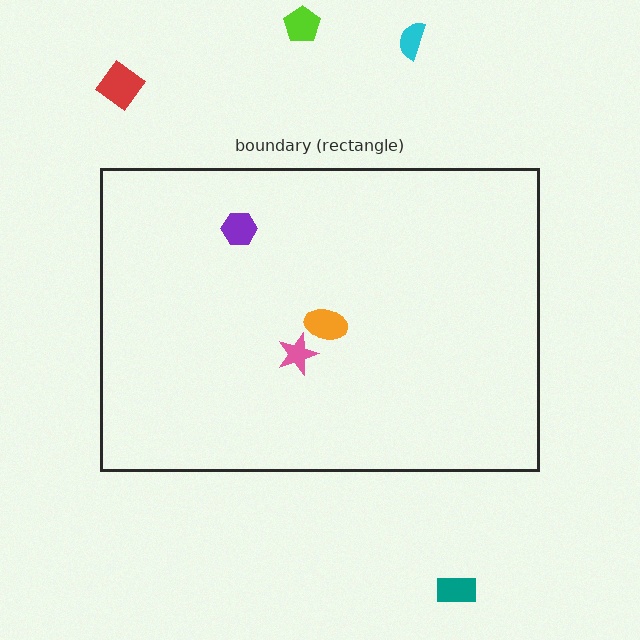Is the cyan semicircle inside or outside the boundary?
Outside.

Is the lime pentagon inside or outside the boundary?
Outside.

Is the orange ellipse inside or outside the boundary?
Inside.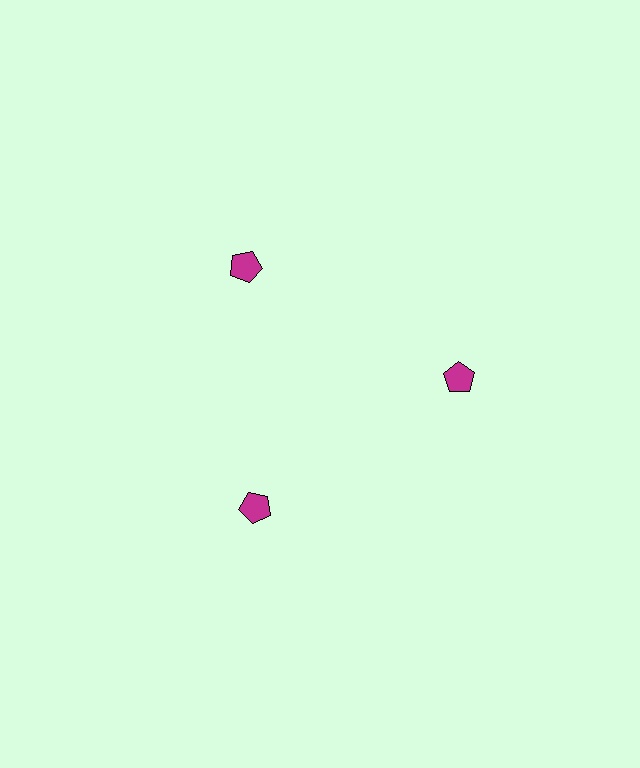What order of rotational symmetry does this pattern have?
This pattern has 3-fold rotational symmetry.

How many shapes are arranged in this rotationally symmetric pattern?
There are 3 shapes, arranged in 3 groups of 1.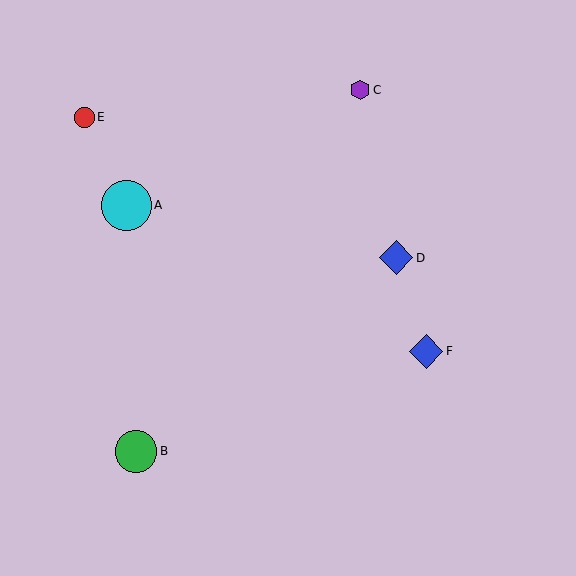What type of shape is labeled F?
Shape F is a blue diamond.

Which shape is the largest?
The cyan circle (labeled A) is the largest.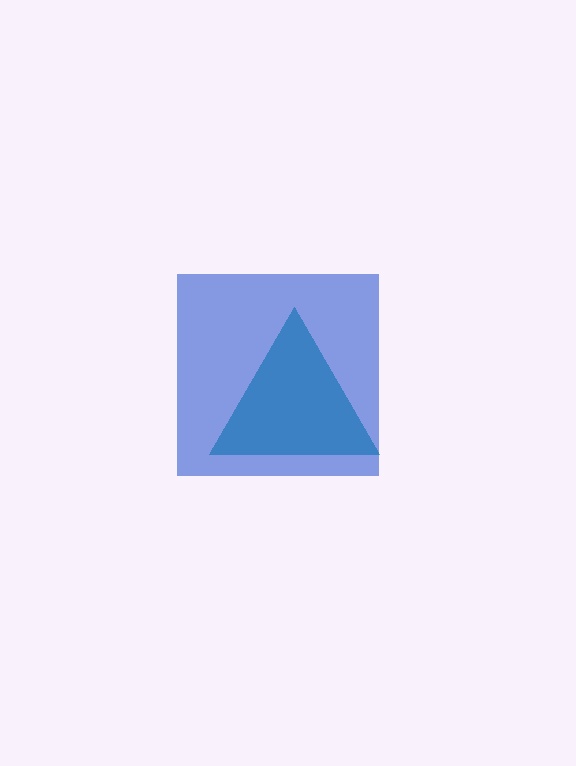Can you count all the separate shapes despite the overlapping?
Yes, there are 2 separate shapes.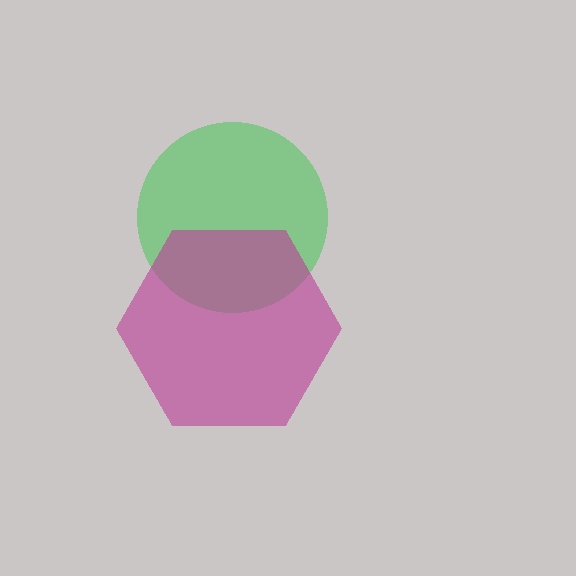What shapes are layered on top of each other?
The layered shapes are: a green circle, a magenta hexagon.